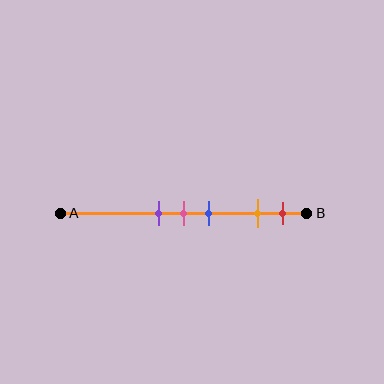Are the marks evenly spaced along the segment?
No, the marks are not evenly spaced.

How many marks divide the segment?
There are 5 marks dividing the segment.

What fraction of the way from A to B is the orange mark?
The orange mark is approximately 80% (0.8) of the way from A to B.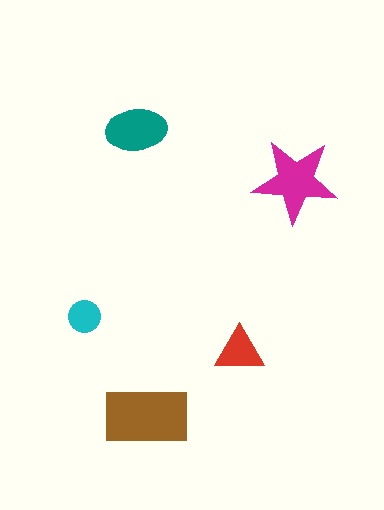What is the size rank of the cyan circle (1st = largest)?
5th.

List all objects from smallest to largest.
The cyan circle, the red triangle, the teal ellipse, the magenta star, the brown rectangle.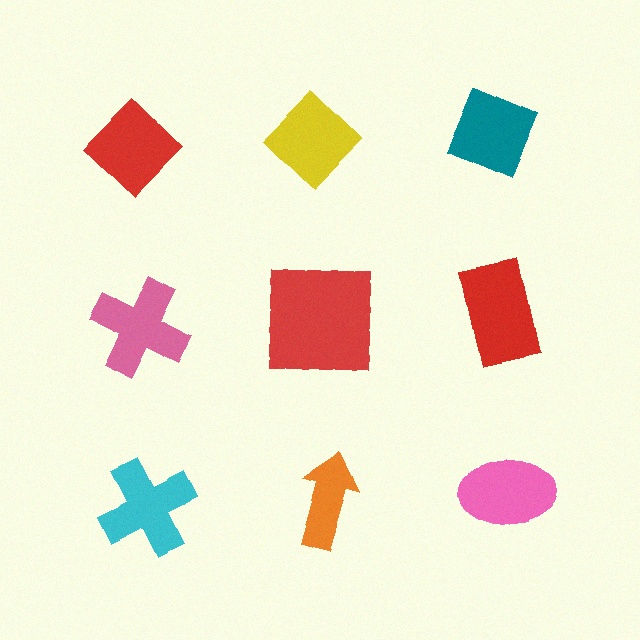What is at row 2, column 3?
A red rectangle.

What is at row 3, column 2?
An orange arrow.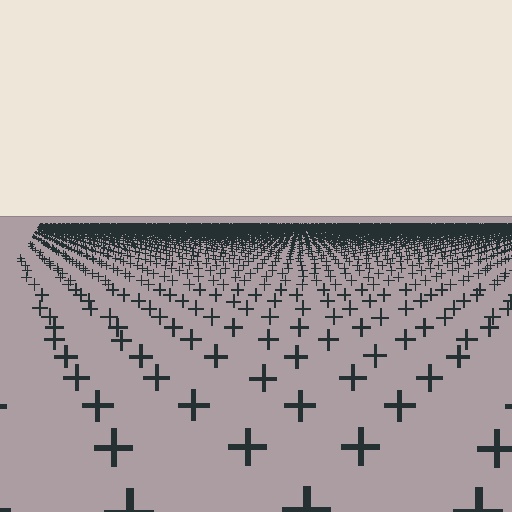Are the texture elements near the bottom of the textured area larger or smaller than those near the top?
Larger. Near the bottom, elements are closer to the viewer and appear at a bigger on-screen size.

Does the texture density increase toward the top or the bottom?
Density increases toward the top.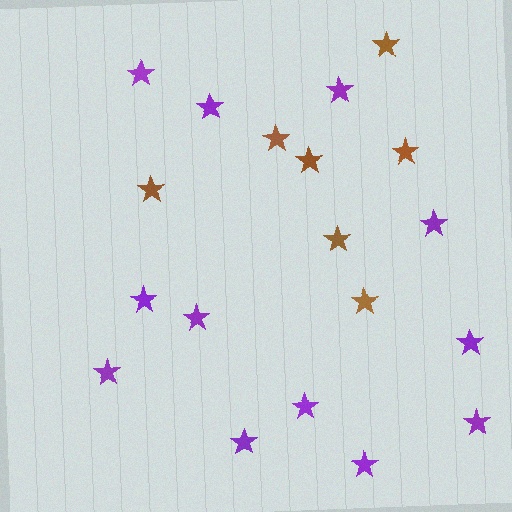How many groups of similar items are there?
There are 2 groups: one group of purple stars (12) and one group of brown stars (7).